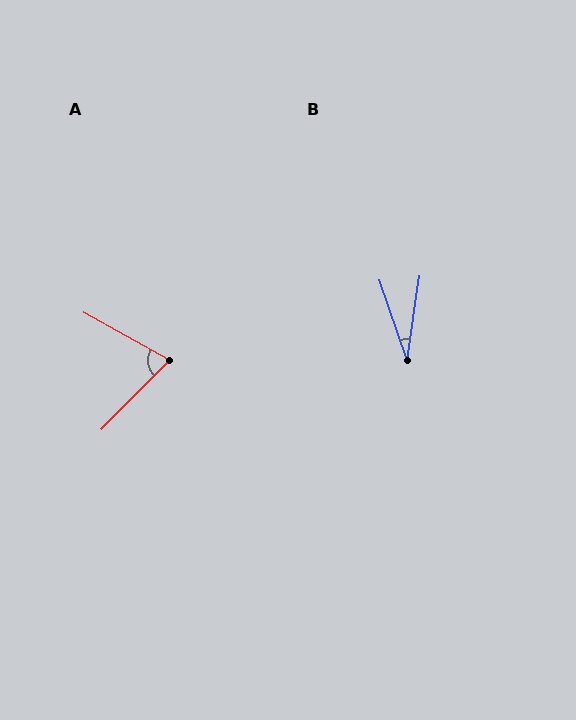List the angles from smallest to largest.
B (28°), A (75°).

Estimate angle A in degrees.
Approximately 75 degrees.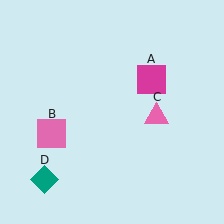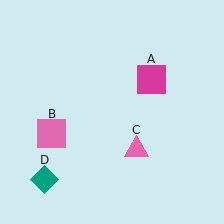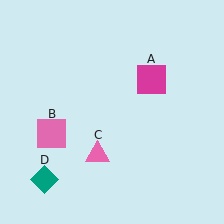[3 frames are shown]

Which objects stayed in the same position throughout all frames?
Magenta square (object A) and pink square (object B) and teal diamond (object D) remained stationary.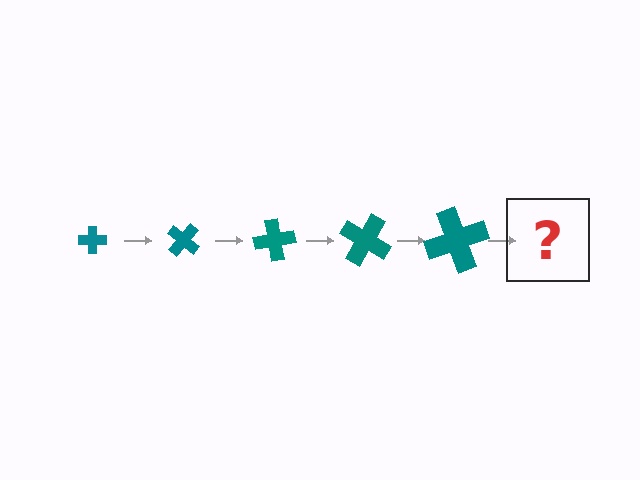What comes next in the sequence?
The next element should be a cross, larger than the previous one and rotated 200 degrees from the start.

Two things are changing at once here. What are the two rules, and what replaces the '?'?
The two rules are that the cross grows larger each step and it rotates 40 degrees each step. The '?' should be a cross, larger than the previous one and rotated 200 degrees from the start.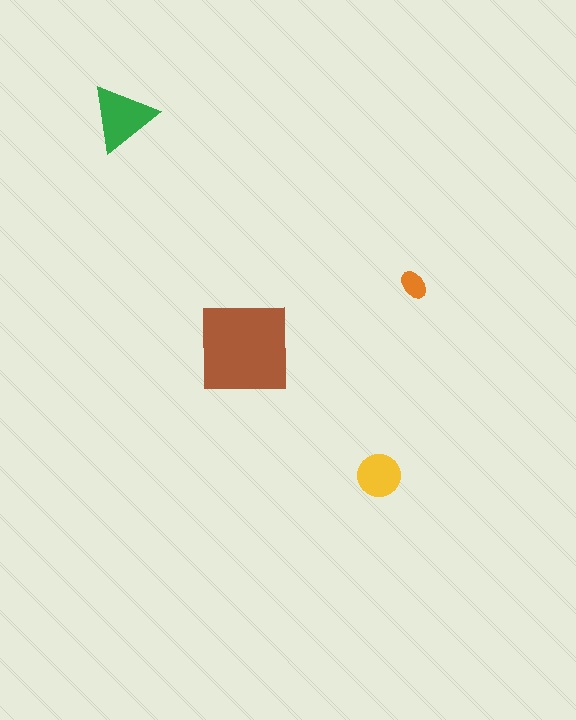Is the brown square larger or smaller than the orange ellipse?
Larger.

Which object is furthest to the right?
The orange ellipse is rightmost.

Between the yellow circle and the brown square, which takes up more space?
The brown square.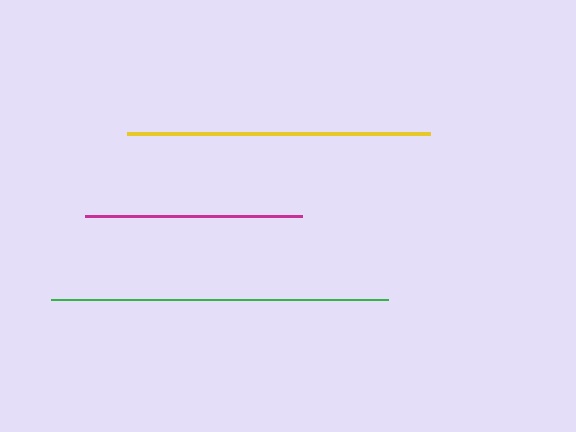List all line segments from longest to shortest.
From longest to shortest: green, yellow, magenta.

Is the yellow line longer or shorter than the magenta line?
The yellow line is longer than the magenta line.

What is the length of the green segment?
The green segment is approximately 337 pixels long.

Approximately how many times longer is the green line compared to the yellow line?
The green line is approximately 1.1 times the length of the yellow line.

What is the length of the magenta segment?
The magenta segment is approximately 218 pixels long.